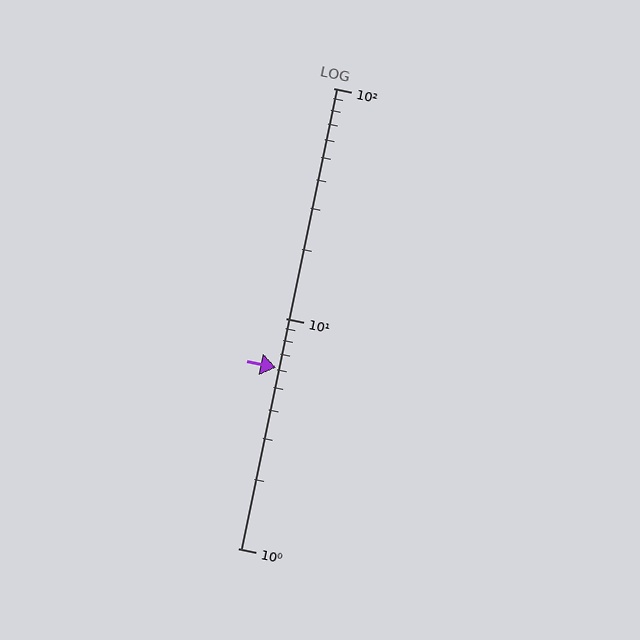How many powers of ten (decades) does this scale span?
The scale spans 2 decades, from 1 to 100.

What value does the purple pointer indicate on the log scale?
The pointer indicates approximately 6.1.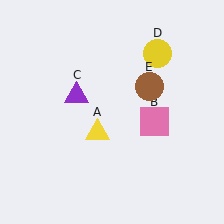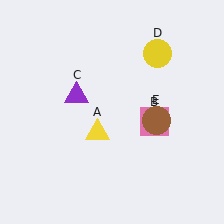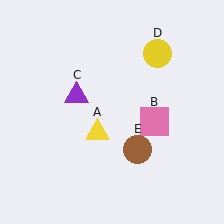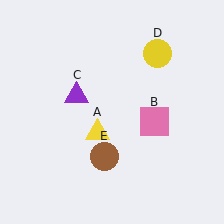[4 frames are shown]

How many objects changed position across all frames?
1 object changed position: brown circle (object E).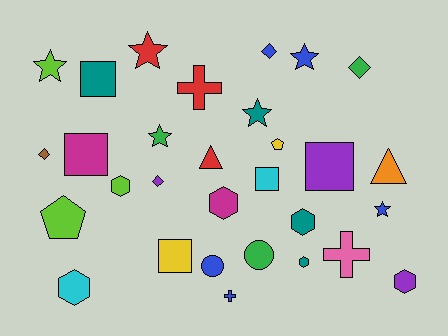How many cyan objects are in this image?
There are 2 cyan objects.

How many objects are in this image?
There are 30 objects.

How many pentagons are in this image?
There are 2 pentagons.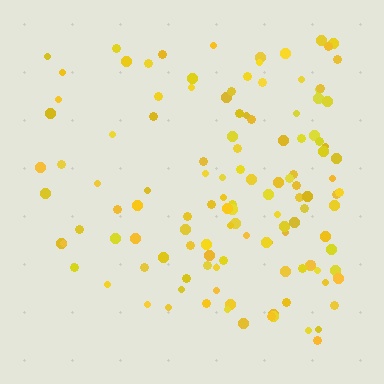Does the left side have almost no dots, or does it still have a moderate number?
Still a moderate number, just noticeably fewer than the right.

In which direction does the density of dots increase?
From left to right, with the right side densest.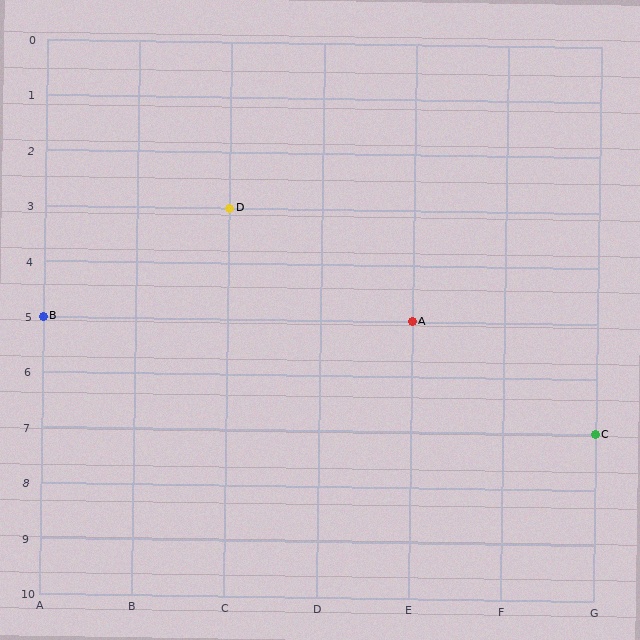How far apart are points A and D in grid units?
Points A and D are 2 columns and 2 rows apart (about 2.8 grid units diagonally).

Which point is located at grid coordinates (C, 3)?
Point D is at (C, 3).